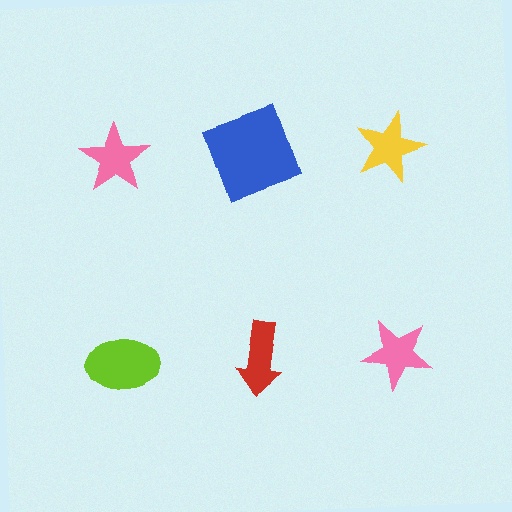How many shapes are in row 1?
3 shapes.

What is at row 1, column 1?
A pink star.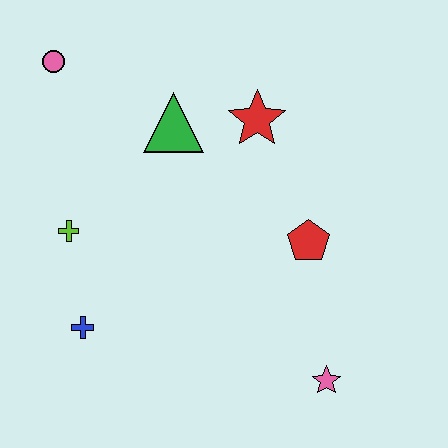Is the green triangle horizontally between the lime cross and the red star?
Yes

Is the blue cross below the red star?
Yes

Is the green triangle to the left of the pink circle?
No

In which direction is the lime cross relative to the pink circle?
The lime cross is below the pink circle.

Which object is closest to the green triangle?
The red star is closest to the green triangle.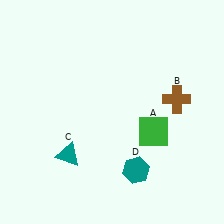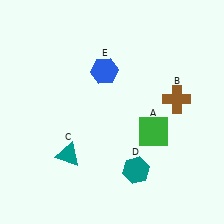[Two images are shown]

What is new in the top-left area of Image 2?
A blue hexagon (E) was added in the top-left area of Image 2.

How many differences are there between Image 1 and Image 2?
There is 1 difference between the two images.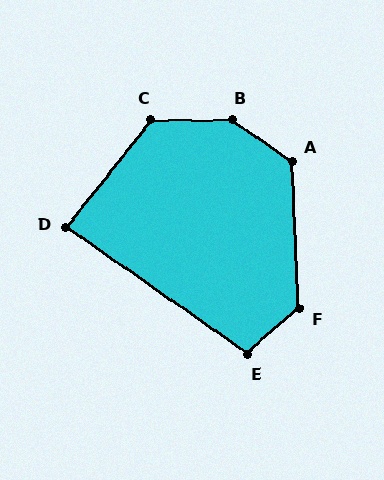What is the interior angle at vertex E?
Approximately 103 degrees (obtuse).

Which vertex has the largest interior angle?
B, at approximately 145 degrees.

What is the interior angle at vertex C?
Approximately 129 degrees (obtuse).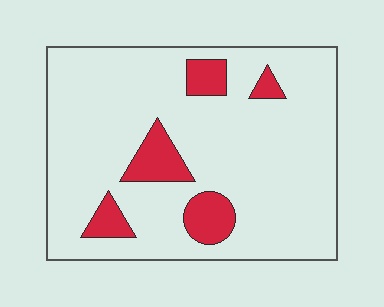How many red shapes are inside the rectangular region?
5.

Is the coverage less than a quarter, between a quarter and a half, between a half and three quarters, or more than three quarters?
Less than a quarter.